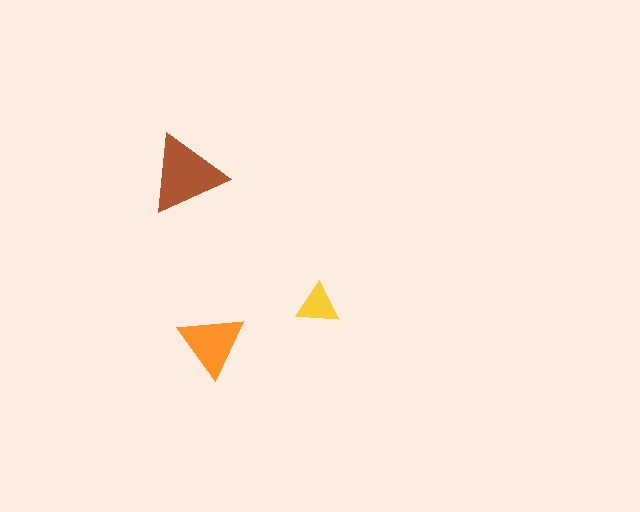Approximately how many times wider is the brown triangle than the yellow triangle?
About 2 times wider.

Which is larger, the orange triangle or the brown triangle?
The brown one.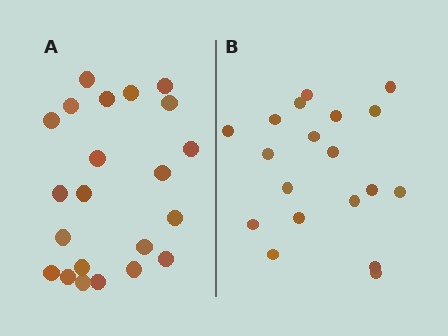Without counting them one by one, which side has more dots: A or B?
Region A (the left region) has more dots.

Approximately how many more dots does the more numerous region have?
Region A has just a few more — roughly 2 or 3 more dots than region B.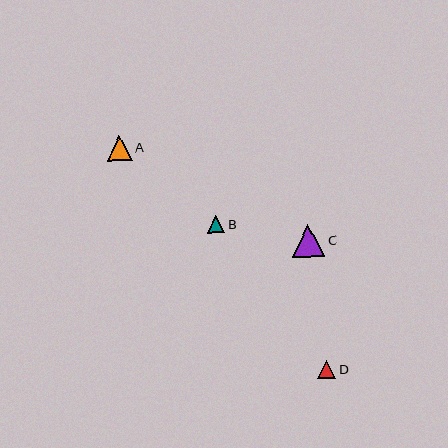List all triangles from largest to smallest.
From largest to smallest: C, A, D, B.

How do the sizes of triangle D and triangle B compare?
Triangle D and triangle B are approximately the same size.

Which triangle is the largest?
Triangle C is the largest with a size of approximately 33 pixels.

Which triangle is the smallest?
Triangle B is the smallest with a size of approximately 18 pixels.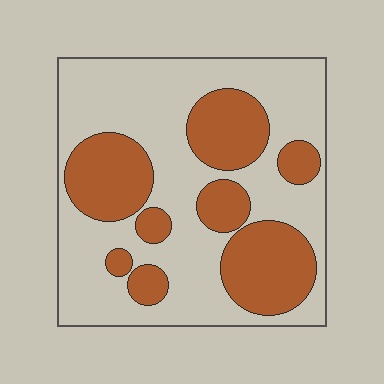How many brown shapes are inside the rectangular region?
8.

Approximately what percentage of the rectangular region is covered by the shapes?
Approximately 35%.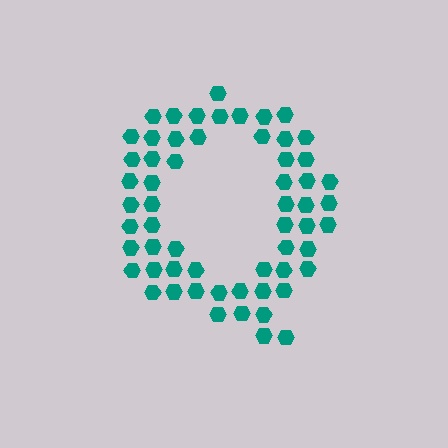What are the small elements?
The small elements are hexagons.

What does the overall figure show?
The overall figure shows the letter Q.